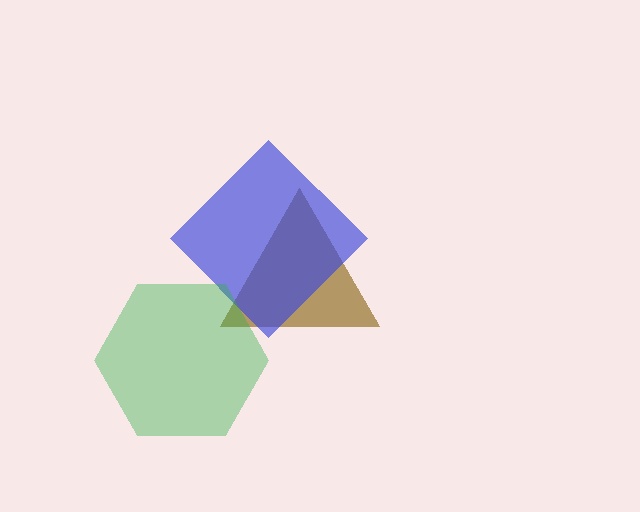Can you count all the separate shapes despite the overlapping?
Yes, there are 3 separate shapes.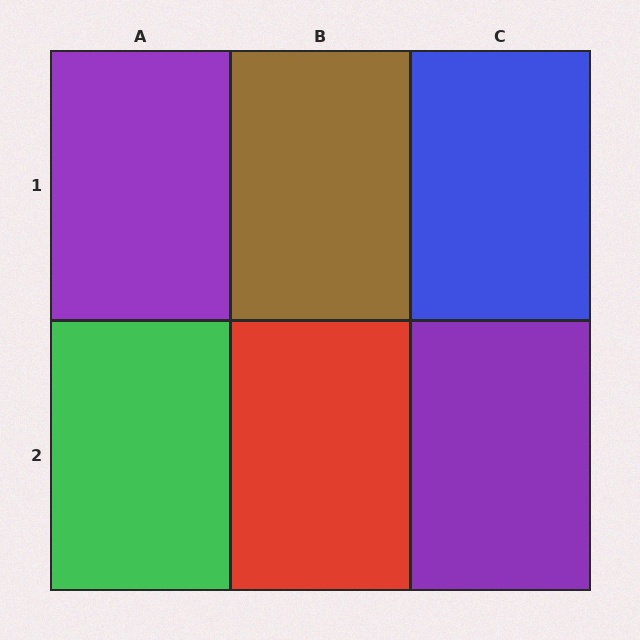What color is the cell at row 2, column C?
Purple.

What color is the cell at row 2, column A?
Green.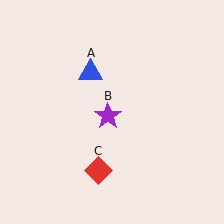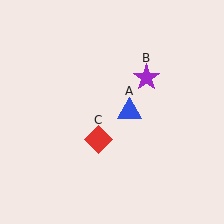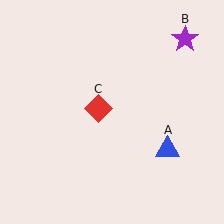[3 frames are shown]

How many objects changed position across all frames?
3 objects changed position: blue triangle (object A), purple star (object B), red diamond (object C).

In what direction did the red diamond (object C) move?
The red diamond (object C) moved up.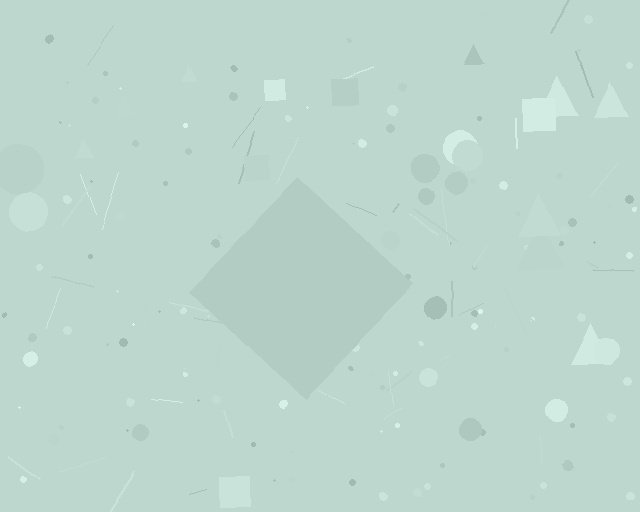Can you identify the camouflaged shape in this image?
The camouflaged shape is a diamond.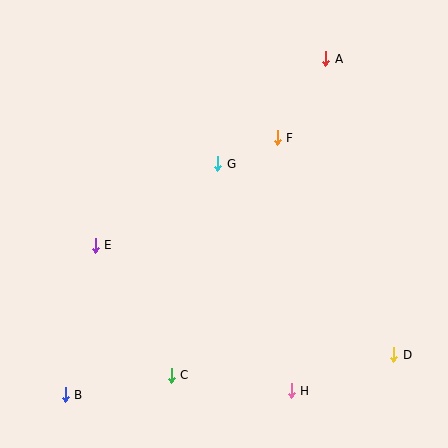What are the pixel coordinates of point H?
Point H is at (291, 391).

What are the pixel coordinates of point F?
Point F is at (277, 138).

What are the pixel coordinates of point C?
Point C is at (171, 375).